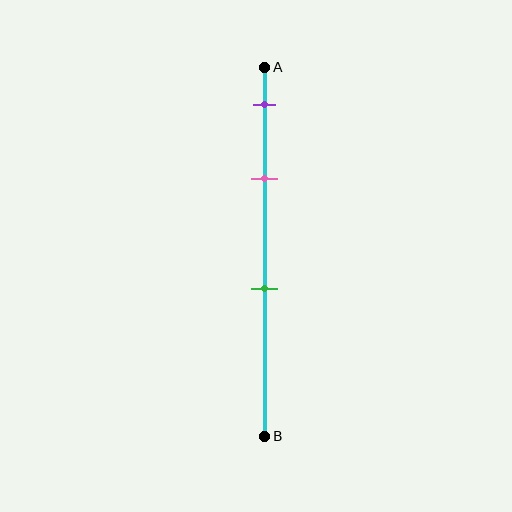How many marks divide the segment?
There are 3 marks dividing the segment.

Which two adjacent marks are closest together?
The purple and pink marks are the closest adjacent pair.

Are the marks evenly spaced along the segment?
No, the marks are not evenly spaced.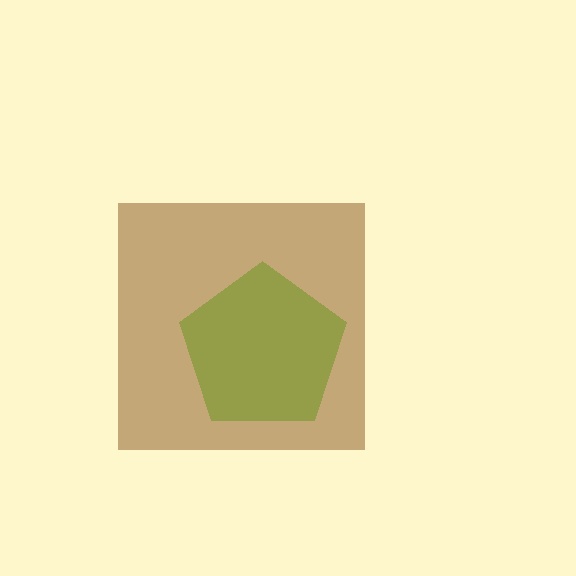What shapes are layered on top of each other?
The layered shapes are: a lime pentagon, a brown square.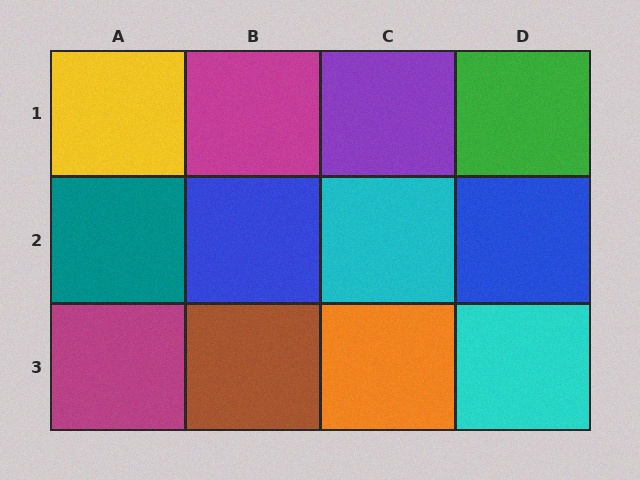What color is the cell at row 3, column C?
Orange.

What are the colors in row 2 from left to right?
Teal, blue, cyan, blue.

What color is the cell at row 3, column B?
Brown.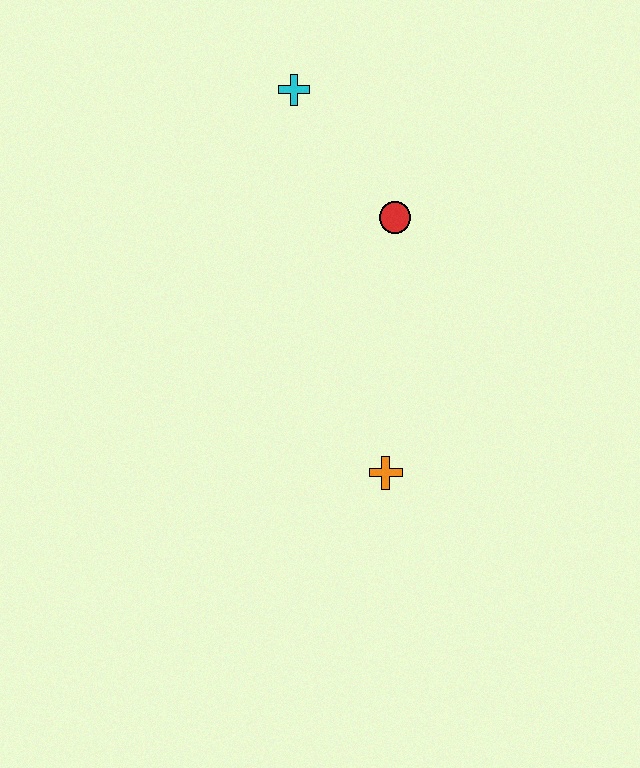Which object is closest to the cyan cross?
The red circle is closest to the cyan cross.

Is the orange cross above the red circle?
No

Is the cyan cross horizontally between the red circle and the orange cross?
No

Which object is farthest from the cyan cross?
The orange cross is farthest from the cyan cross.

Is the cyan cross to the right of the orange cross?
No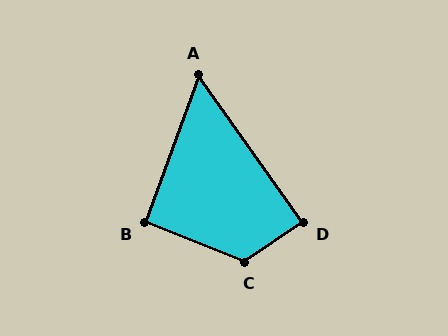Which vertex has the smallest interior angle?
A, at approximately 55 degrees.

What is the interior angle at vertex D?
Approximately 88 degrees (approximately right).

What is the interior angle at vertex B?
Approximately 92 degrees (approximately right).